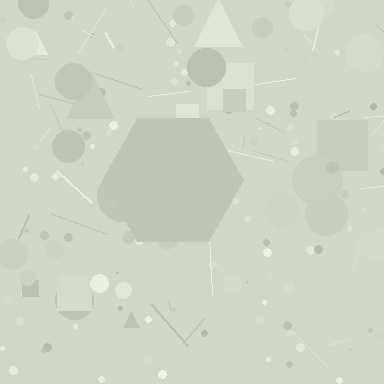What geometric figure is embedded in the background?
A hexagon is embedded in the background.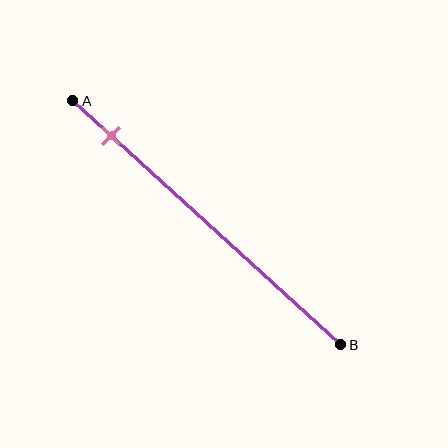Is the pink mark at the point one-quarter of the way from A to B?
No, the mark is at about 15% from A, not at the 25% one-quarter point.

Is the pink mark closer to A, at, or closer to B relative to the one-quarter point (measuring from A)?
The pink mark is closer to point A than the one-quarter point of segment AB.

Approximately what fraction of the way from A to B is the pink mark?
The pink mark is approximately 15% of the way from A to B.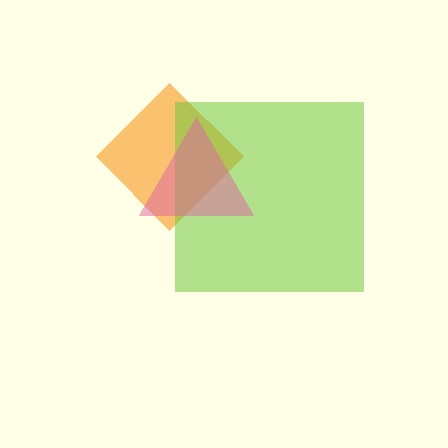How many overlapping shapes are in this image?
There are 3 overlapping shapes in the image.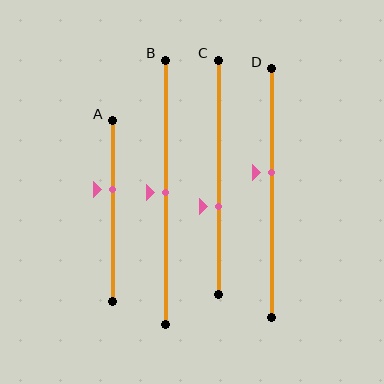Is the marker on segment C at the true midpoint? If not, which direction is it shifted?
No, the marker on segment C is shifted downward by about 12% of the segment length.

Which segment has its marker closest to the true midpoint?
Segment B has its marker closest to the true midpoint.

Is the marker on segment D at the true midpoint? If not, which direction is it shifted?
No, the marker on segment D is shifted upward by about 8% of the segment length.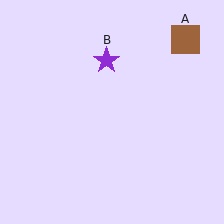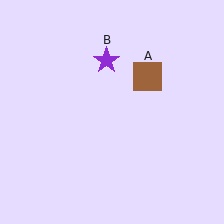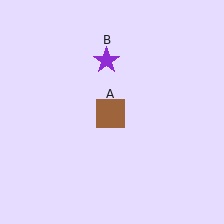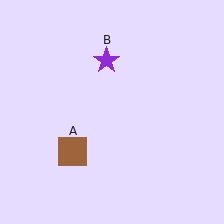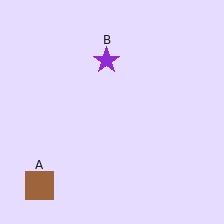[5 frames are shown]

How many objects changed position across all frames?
1 object changed position: brown square (object A).